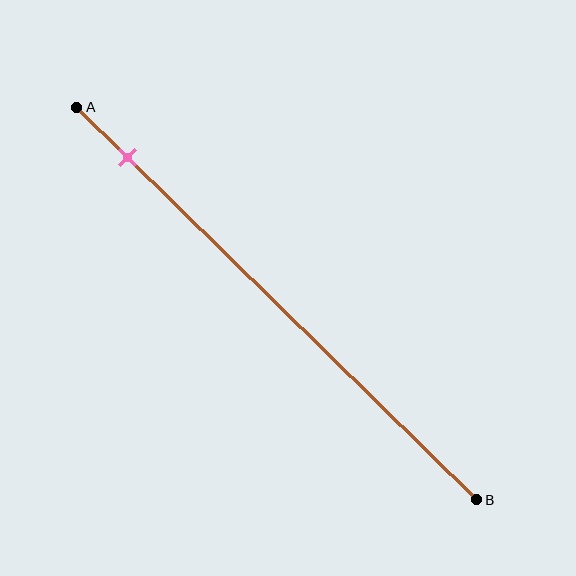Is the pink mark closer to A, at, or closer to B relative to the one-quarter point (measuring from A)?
The pink mark is closer to point A than the one-quarter point of segment AB.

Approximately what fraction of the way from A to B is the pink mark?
The pink mark is approximately 15% of the way from A to B.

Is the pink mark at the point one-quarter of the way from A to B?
No, the mark is at about 15% from A, not at the 25% one-quarter point.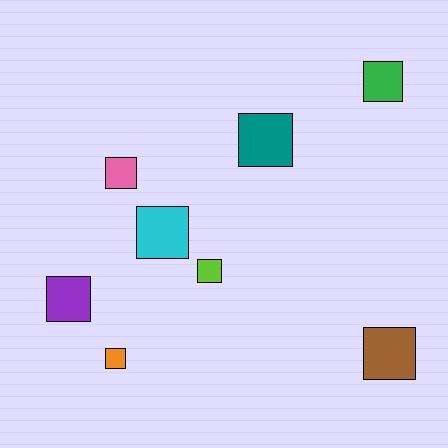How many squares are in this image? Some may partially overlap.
There are 8 squares.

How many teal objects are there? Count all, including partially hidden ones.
There is 1 teal object.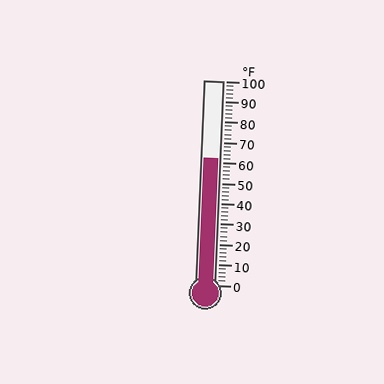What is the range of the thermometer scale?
The thermometer scale ranges from 0°F to 100°F.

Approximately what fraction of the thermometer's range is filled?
The thermometer is filled to approximately 60% of its range.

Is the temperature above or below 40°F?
The temperature is above 40°F.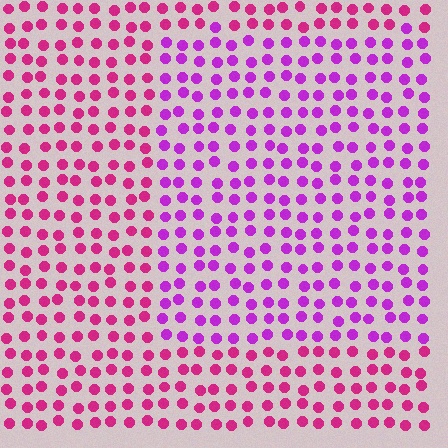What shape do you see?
I see a rectangle.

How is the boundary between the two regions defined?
The boundary is defined purely by a slight shift in hue (about 34 degrees). Spacing, size, and orientation are identical on both sides.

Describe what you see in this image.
The image is filled with small magenta elements in a uniform arrangement. A rectangle-shaped region is visible where the elements are tinted to a slightly different hue, forming a subtle color boundary.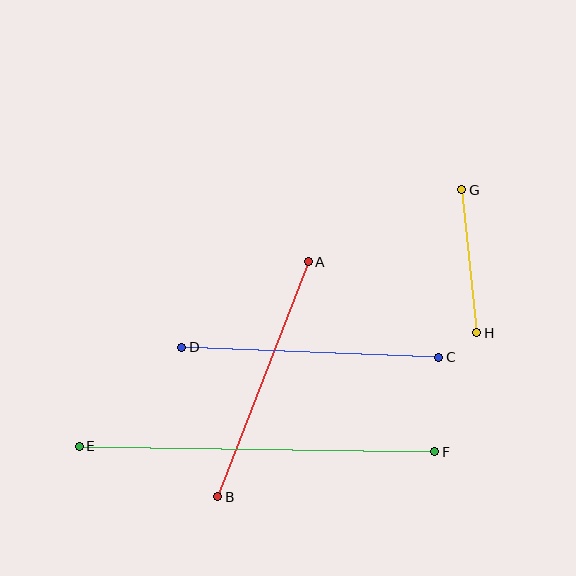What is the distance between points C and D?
The distance is approximately 257 pixels.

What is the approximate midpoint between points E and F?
The midpoint is at approximately (257, 449) pixels.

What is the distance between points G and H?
The distance is approximately 144 pixels.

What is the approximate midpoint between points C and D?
The midpoint is at approximately (310, 352) pixels.